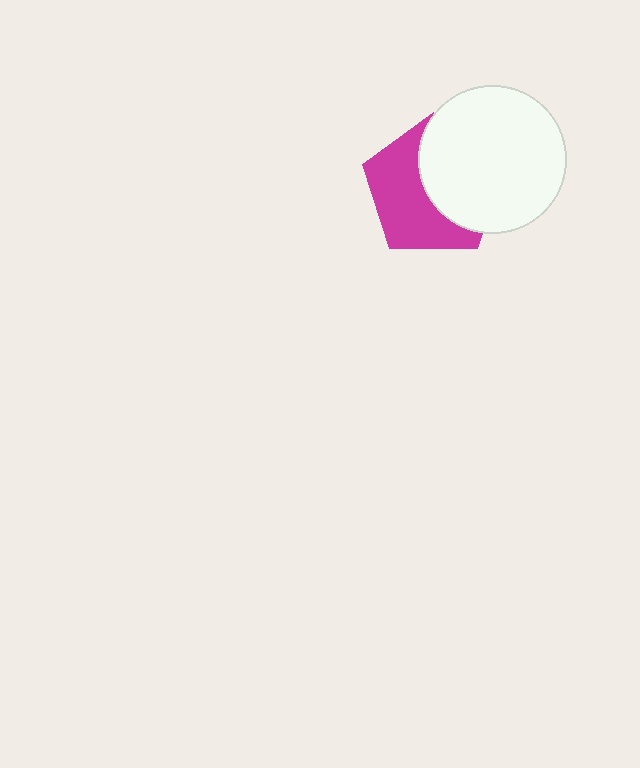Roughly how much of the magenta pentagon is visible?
About half of it is visible (roughly 52%).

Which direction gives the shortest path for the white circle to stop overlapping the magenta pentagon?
Moving right gives the shortest separation.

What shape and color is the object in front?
The object in front is a white circle.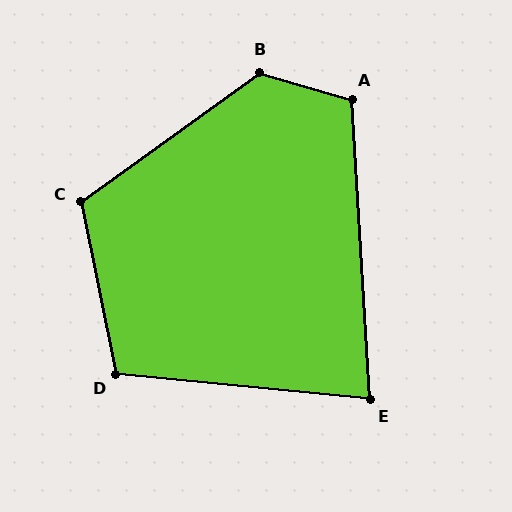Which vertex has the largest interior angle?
B, at approximately 128 degrees.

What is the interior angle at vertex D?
Approximately 107 degrees (obtuse).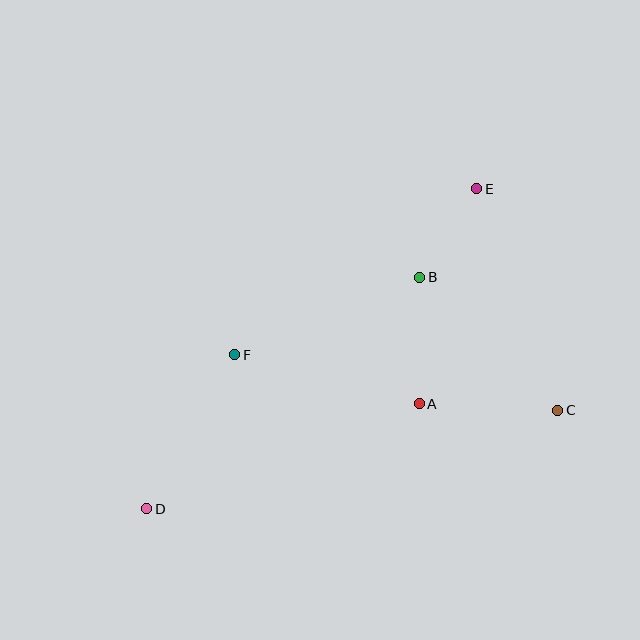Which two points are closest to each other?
Points B and E are closest to each other.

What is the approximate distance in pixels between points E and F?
The distance between E and F is approximately 293 pixels.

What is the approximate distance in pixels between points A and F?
The distance between A and F is approximately 191 pixels.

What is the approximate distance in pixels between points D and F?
The distance between D and F is approximately 177 pixels.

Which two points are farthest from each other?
Points D and E are farthest from each other.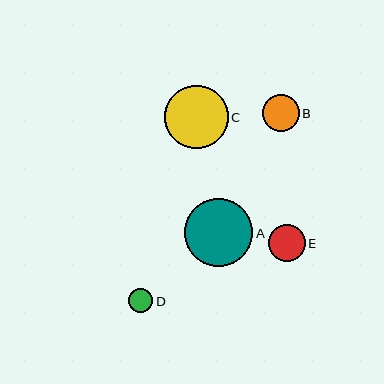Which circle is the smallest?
Circle D is the smallest with a size of approximately 24 pixels.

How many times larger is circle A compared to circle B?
Circle A is approximately 1.9 times the size of circle B.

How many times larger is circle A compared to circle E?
Circle A is approximately 1.8 times the size of circle E.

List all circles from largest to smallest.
From largest to smallest: A, C, E, B, D.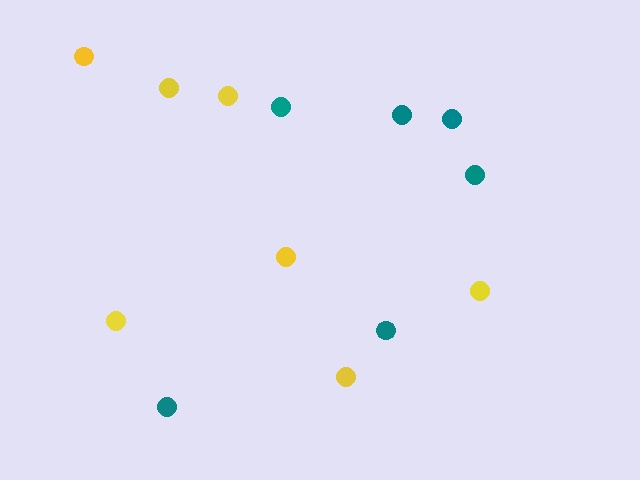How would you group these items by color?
There are 2 groups: one group of teal circles (6) and one group of yellow circles (7).